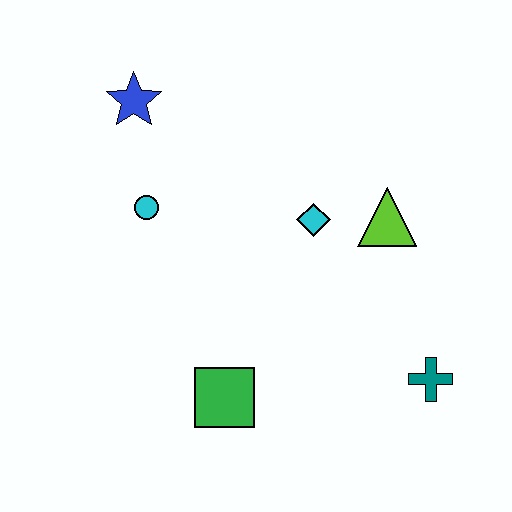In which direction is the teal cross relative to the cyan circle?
The teal cross is to the right of the cyan circle.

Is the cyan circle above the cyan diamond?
Yes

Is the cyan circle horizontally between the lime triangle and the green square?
No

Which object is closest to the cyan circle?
The blue star is closest to the cyan circle.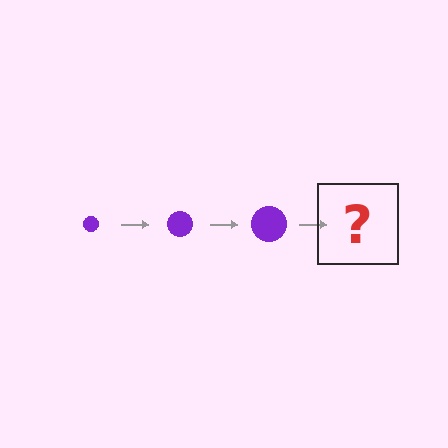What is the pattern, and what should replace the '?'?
The pattern is that the circle gets progressively larger each step. The '?' should be a purple circle, larger than the previous one.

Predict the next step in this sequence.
The next step is a purple circle, larger than the previous one.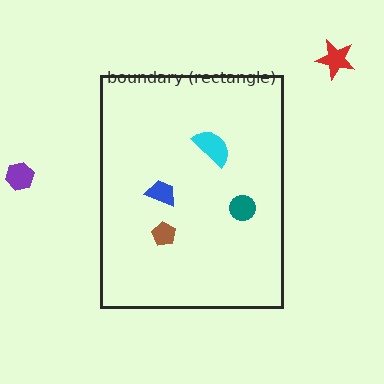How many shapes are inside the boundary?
4 inside, 2 outside.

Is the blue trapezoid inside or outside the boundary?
Inside.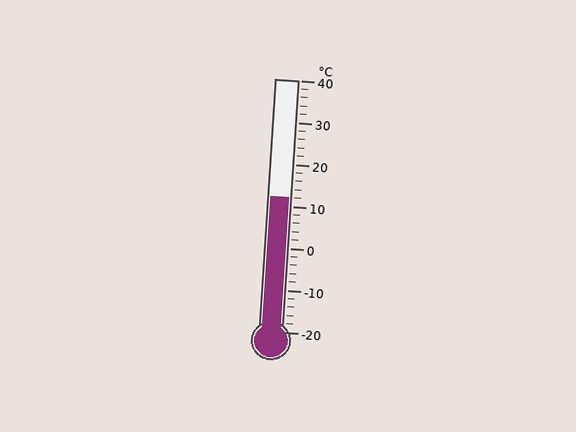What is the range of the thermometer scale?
The thermometer scale ranges from -20°C to 40°C.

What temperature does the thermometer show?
The thermometer shows approximately 12°C.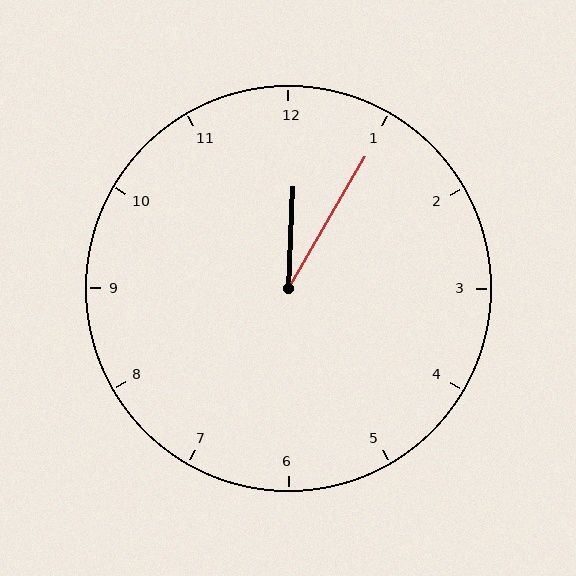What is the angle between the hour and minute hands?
Approximately 28 degrees.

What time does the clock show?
12:05.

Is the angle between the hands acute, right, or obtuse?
It is acute.